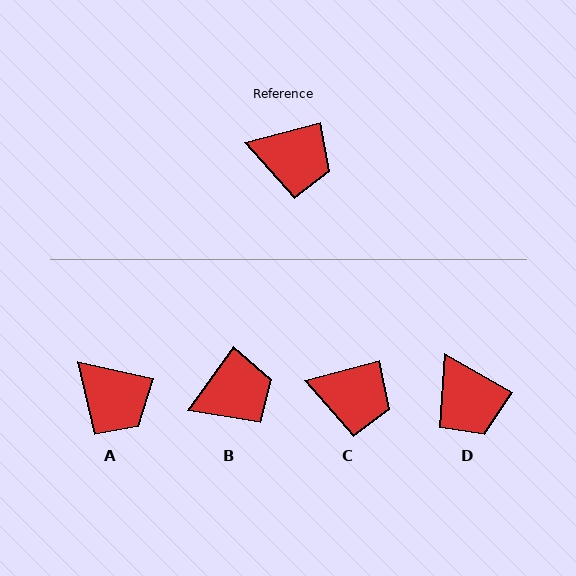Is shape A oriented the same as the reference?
No, it is off by about 28 degrees.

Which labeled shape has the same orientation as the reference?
C.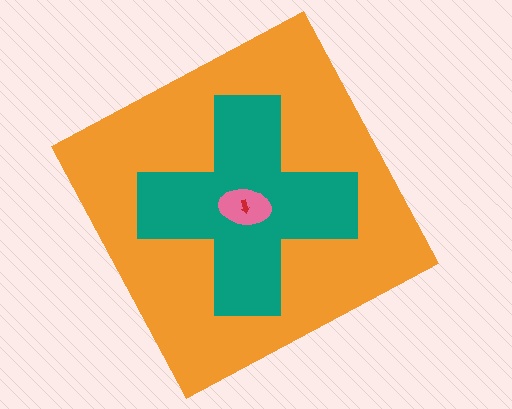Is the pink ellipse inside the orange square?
Yes.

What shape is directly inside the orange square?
The teal cross.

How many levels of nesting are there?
4.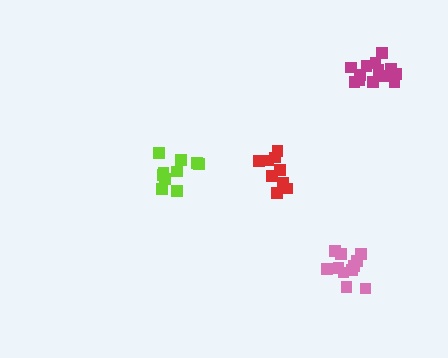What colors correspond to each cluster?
The clusters are colored: magenta, lime, red, pink.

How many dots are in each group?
Group 1: 14 dots, Group 2: 10 dots, Group 3: 10 dots, Group 4: 11 dots (45 total).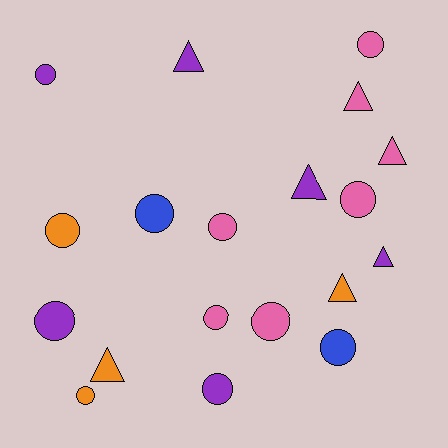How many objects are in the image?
There are 19 objects.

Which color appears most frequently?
Pink, with 7 objects.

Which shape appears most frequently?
Circle, with 12 objects.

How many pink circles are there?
There are 5 pink circles.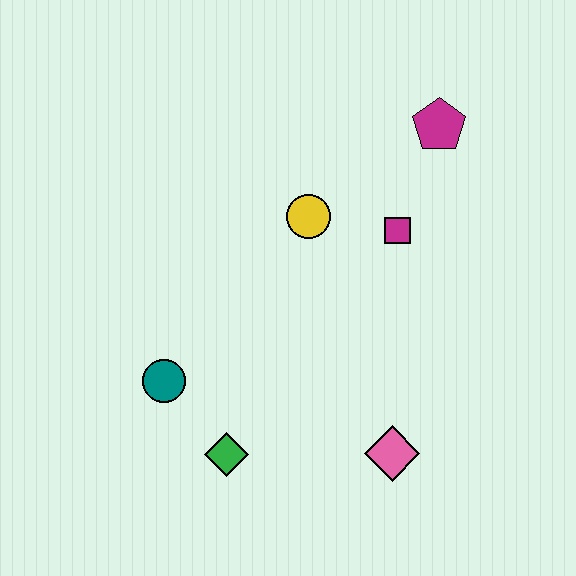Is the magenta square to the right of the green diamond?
Yes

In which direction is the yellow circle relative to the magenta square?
The yellow circle is to the left of the magenta square.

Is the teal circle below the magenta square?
Yes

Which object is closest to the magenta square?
The yellow circle is closest to the magenta square.